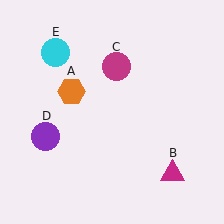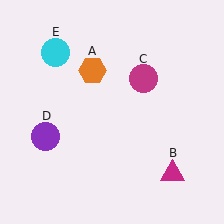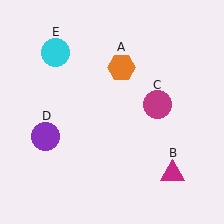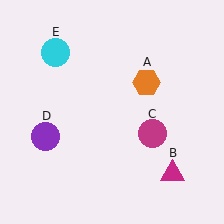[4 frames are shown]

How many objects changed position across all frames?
2 objects changed position: orange hexagon (object A), magenta circle (object C).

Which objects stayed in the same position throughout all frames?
Magenta triangle (object B) and purple circle (object D) and cyan circle (object E) remained stationary.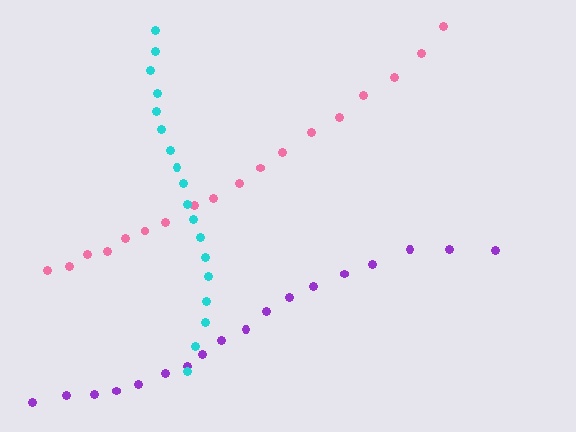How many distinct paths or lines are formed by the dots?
There are 3 distinct paths.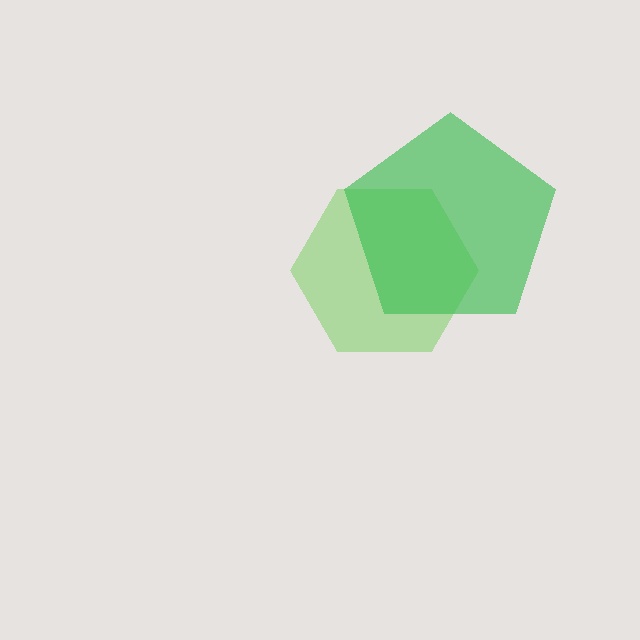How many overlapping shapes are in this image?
There are 2 overlapping shapes in the image.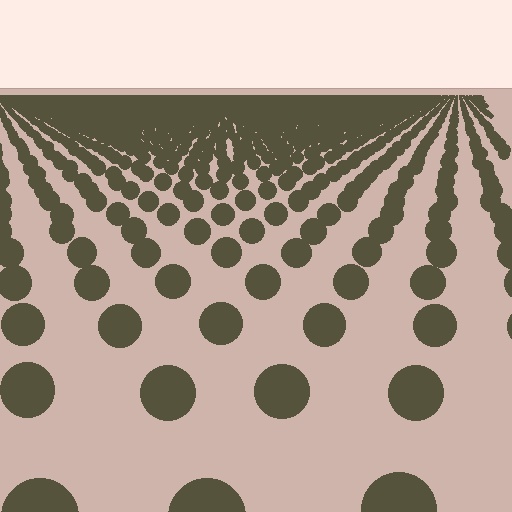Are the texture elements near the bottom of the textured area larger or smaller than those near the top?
Larger. Near the bottom, elements are closer to the viewer and appear at a bigger on-screen size.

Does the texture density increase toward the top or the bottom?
Density increases toward the top.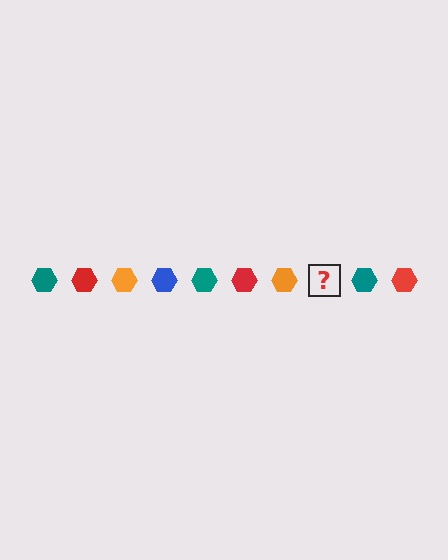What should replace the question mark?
The question mark should be replaced with a blue hexagon.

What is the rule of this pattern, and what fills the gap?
The rule is that the pattern cycles through teal, red, orange, blue hexagons. The gap should be filled with a blue hexagon.